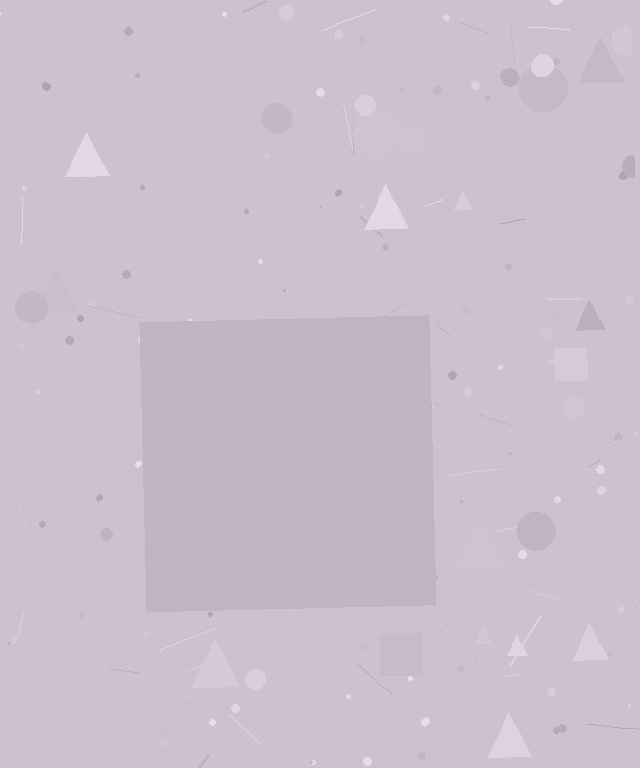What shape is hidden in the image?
A square is hidden in the image.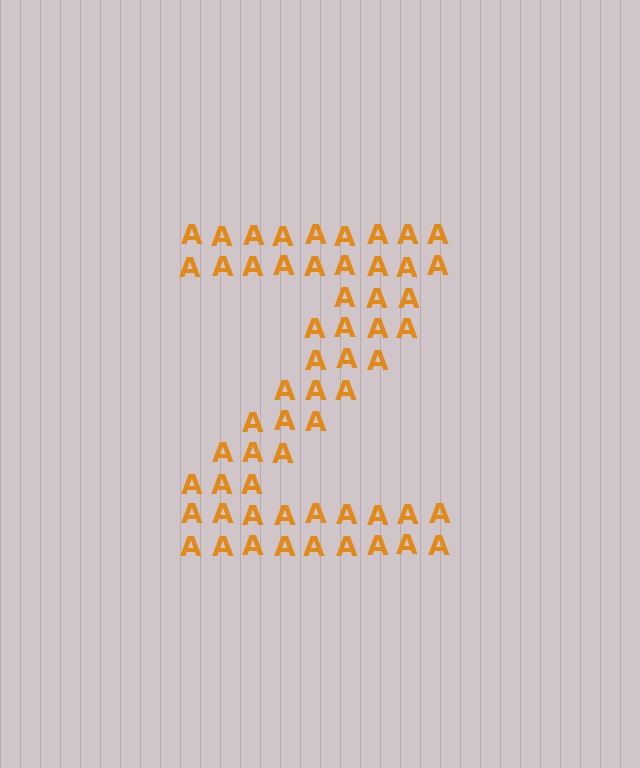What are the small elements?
The small elements are letter A's.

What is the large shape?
The large shape is the letter Z.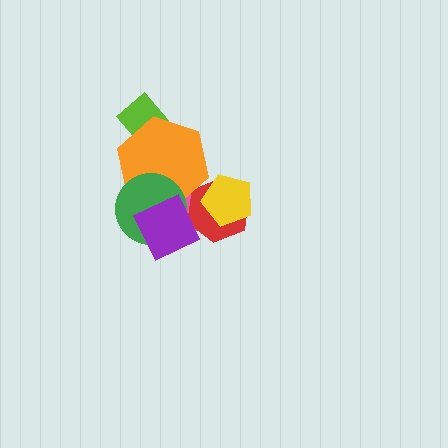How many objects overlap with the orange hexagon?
5 objects overlap with the orange hexagon.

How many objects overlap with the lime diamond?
1 object overlaps with the lime diamond.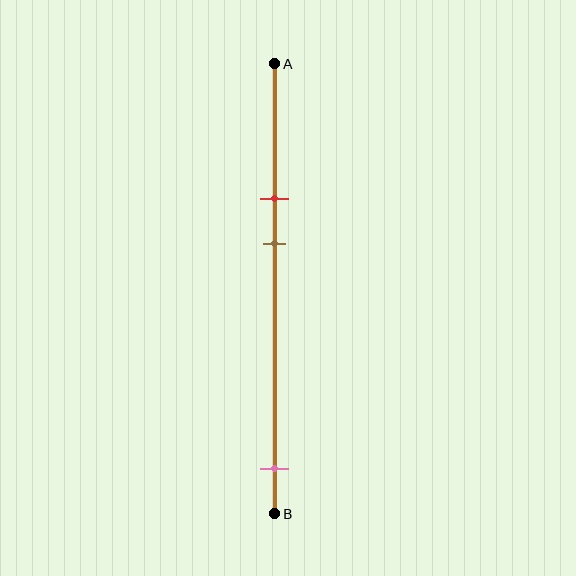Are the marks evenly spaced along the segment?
No, the marks are not evenly spaced.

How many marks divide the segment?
There are 3 marks dividing the segment.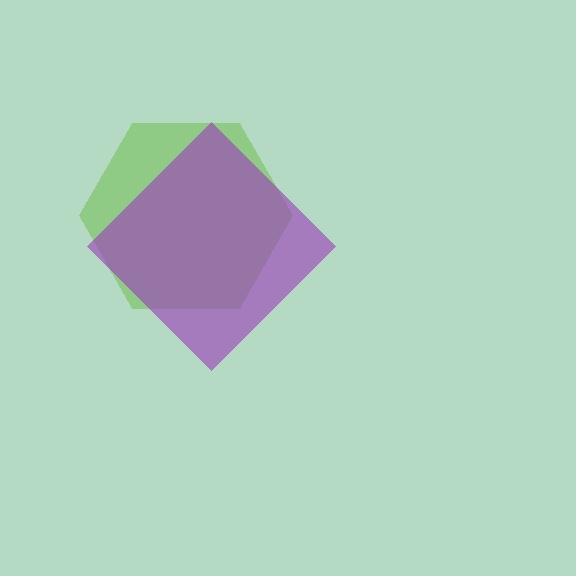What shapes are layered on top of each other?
The layered shapes are: a lime hexagon, a purple diamond.